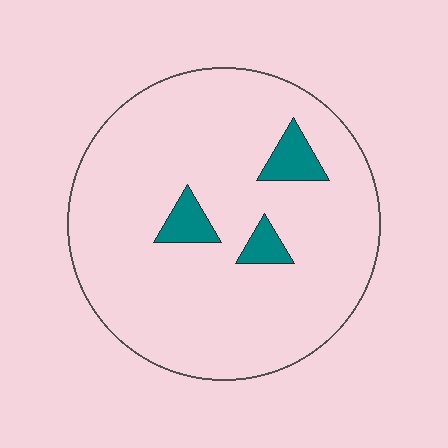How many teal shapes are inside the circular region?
3.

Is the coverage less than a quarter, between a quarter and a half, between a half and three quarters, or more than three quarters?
Less than a quarter.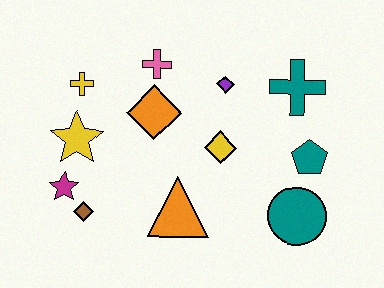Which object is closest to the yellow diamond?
The purple diamond is closest to the yellow diamond.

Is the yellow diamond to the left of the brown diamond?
No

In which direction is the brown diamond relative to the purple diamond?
The brown diamond is to the left of the purple diamond.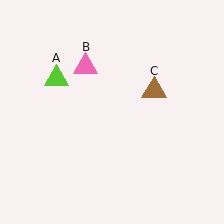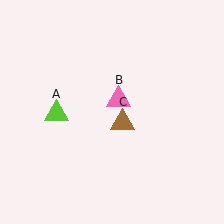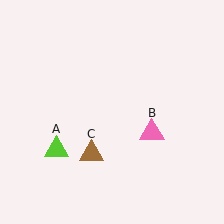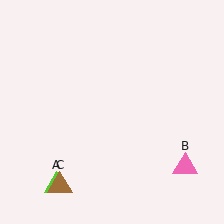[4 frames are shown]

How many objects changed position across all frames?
3 objects changed position: lime triangle (object A), pink triangle (object B), brown triangle (object C).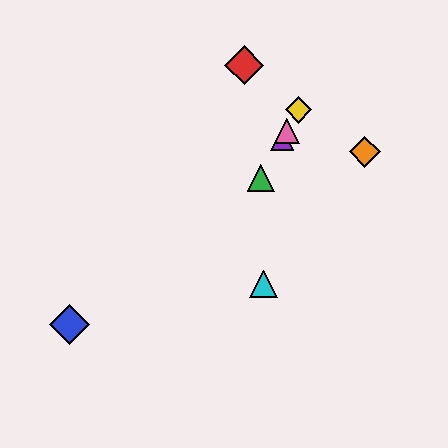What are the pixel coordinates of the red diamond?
The red diamond is at (244, 65).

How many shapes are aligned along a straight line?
4 shapes (the green triangle, the yellow diamond, the purple triangle, the pink triangle) are aligned along a straight line.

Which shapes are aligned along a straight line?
The green triangle, the yellow diamond, the purple triangle, the pink triangle are aligned along a straight line.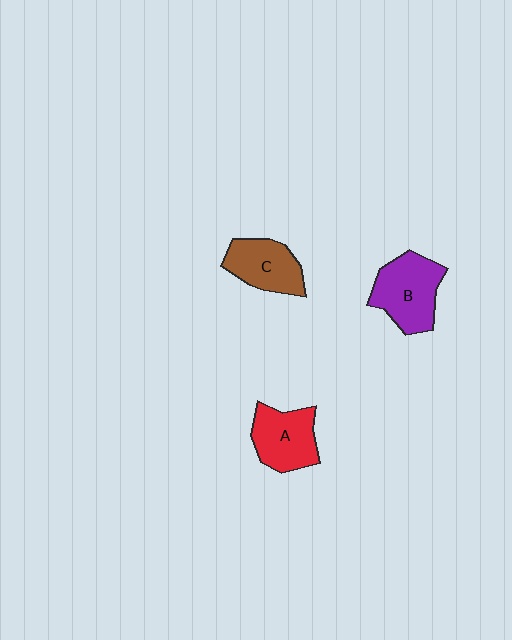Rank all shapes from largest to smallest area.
From largest to smallest: B (purple), A (red), C (brown).